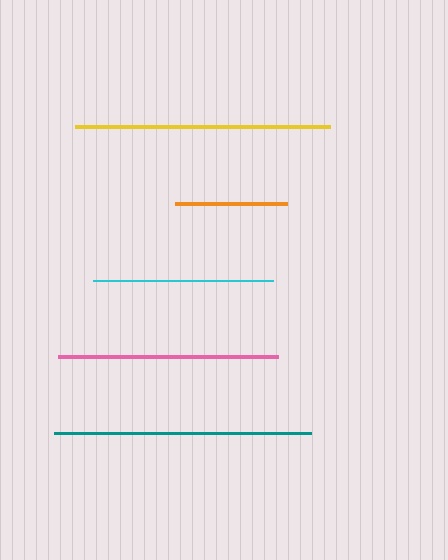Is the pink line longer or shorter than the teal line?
The teal line is longer than the pink line.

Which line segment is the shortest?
The orange line is the shortest at approximately 111 pixels.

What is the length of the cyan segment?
The cyan segment is approximately 179 pixels long.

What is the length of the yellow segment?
The yellow segment is approximately 255 pixels long.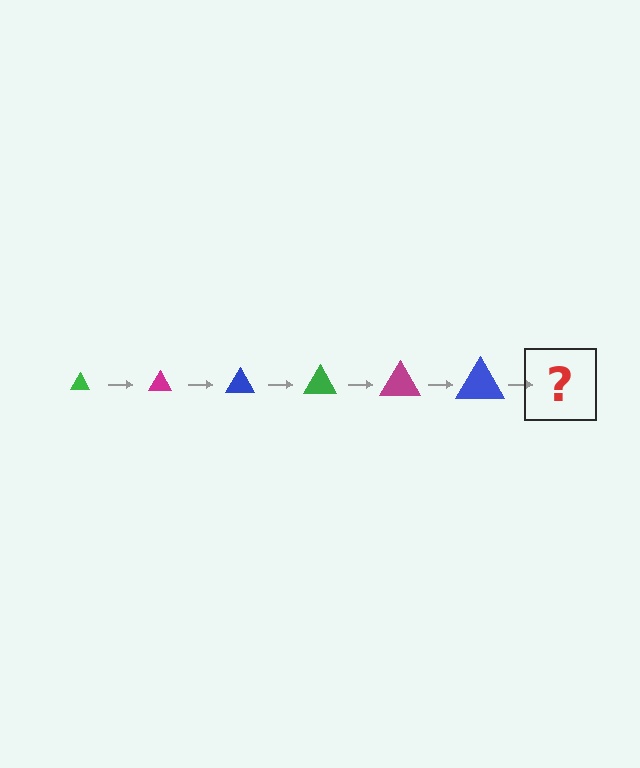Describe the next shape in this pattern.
It should be a green triangle, larger than the previous one.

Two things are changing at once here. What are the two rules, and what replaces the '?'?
The two rules are that the triangle grows larger each step and the color cycles through green, magenta, and blue. The '?' should be a green triangle, larger than the previous one.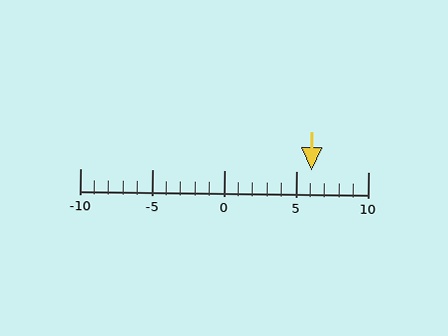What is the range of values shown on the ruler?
The ruler shows values from -10 to 10.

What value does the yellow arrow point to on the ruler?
The yellow arrow points to approximately 6.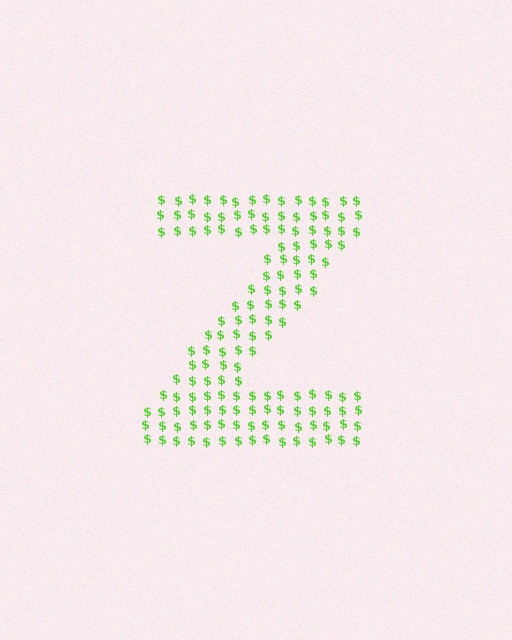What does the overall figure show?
The overall figure shows the letter Z.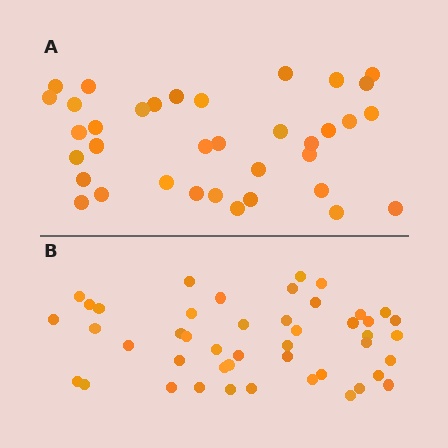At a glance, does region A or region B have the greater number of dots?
Region B (the bottom region) has more dots.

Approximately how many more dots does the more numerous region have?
Region B has roughly 10 or so more dots than region A.